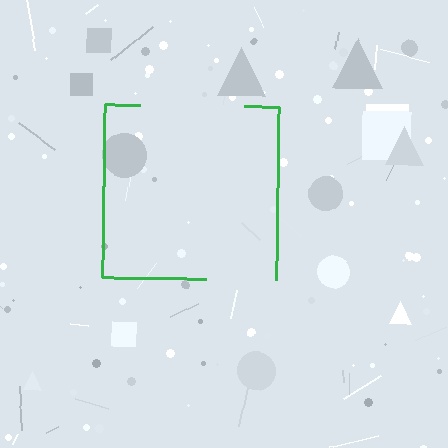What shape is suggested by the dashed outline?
The dashed outline suggests a square.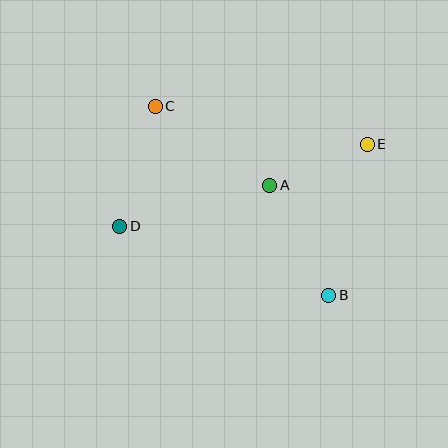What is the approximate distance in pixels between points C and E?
The distance between C and E is approximately 215 pixels.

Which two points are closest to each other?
Points A and E are closest to each other.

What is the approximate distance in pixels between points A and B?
The distance between A and B is approximately 125 pixels.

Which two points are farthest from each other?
Points D and E are farthest from each other.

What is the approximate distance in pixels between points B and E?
The distance between B and E is approximately 156 pixels.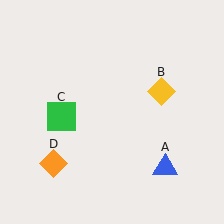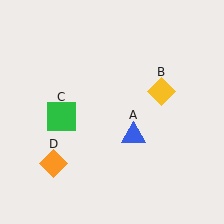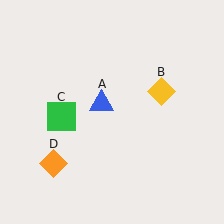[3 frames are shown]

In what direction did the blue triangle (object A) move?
The blue triangle (object A) moved up and to the left.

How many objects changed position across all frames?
1 object changed position: blue triangle (object A).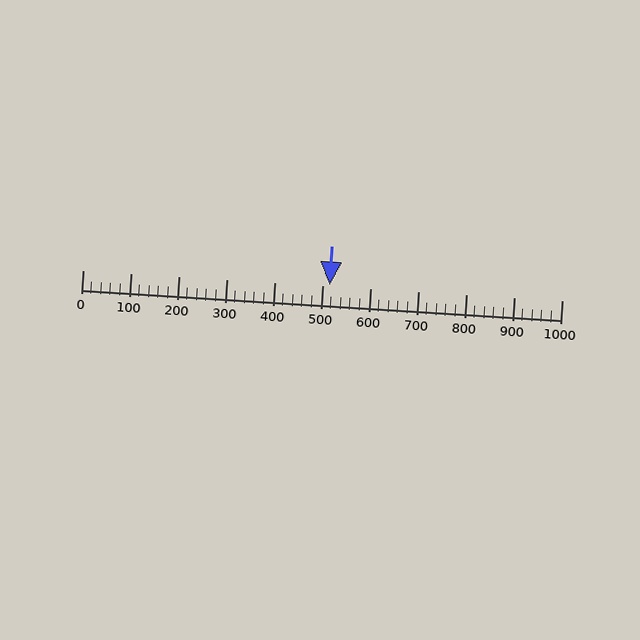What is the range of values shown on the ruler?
The ruler shows values from 0 to 1000.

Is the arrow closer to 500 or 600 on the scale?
The arrow is closer to 500.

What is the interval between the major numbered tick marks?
The major tick marks are spaced 100 units apart.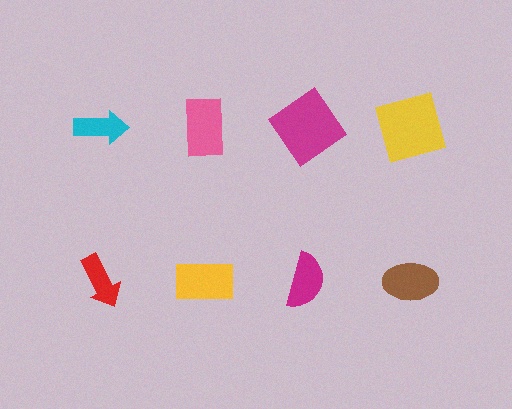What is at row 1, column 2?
A pink rectangle.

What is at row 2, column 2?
A yellow rectangle.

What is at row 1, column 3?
A magenta diamond.